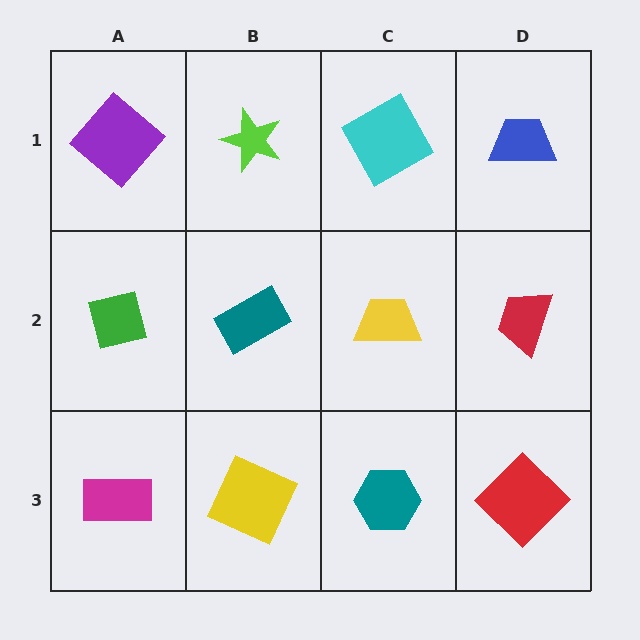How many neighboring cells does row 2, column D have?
3.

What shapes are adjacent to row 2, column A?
A purple diamond (row 1, column A), a magenta rectangle (row 3, column A), a teal rectangle (row 2, column B).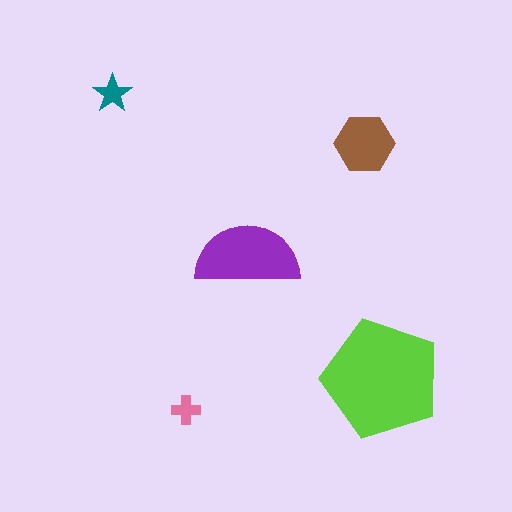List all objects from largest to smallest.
The lime pentagon, the purple semicircle, the brown hexagon, the teal star, the pink cross.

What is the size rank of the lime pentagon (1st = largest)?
1st.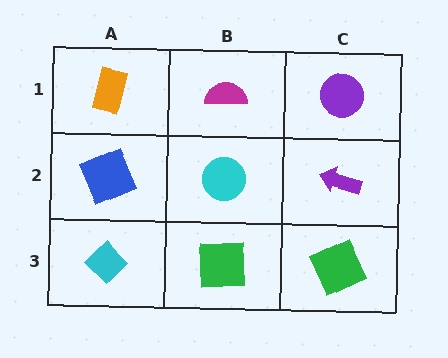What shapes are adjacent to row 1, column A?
A blue square (row 2, column A), a magenta semicircle (row 1, column B).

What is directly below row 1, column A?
A blue square.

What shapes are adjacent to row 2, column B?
A magenta semicircle (row 1, column B), a green square (row 3, column B), a blue square (row 2, column A), a purple arrow (row 2, column C).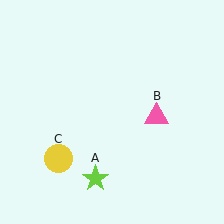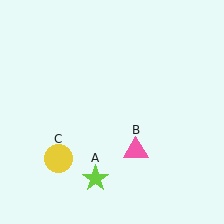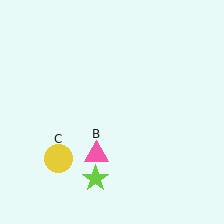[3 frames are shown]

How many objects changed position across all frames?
1 object changed position: pink triangle (object B).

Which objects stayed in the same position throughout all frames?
Lime star (object A) and yellow circle (object C) remained stationary.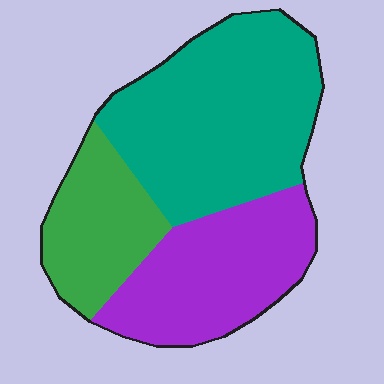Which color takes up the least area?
Green, at roughly 20%.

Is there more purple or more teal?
Teal.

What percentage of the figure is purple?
Purple takes up about one third (1/3) of the figure.